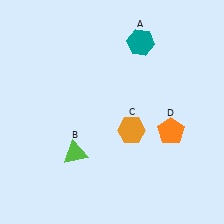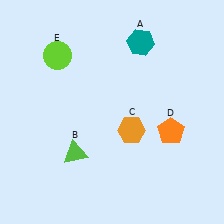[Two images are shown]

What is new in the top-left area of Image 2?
A lime circle (E) was added in the top-left area of Image 2.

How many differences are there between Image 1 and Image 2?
There is 1 difference between the two images.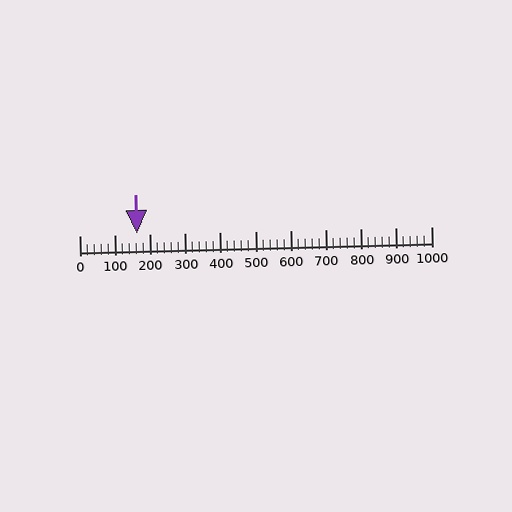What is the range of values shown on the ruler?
The ruler shows values from 0 to 1000.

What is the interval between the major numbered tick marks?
The major tick marks are spaced 100 units apart.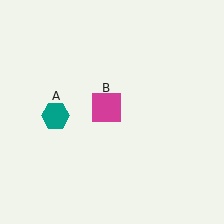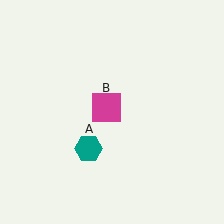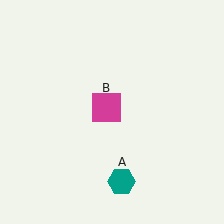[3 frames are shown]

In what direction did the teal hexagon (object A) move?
The teal hexagon (object A) moved down and to the right.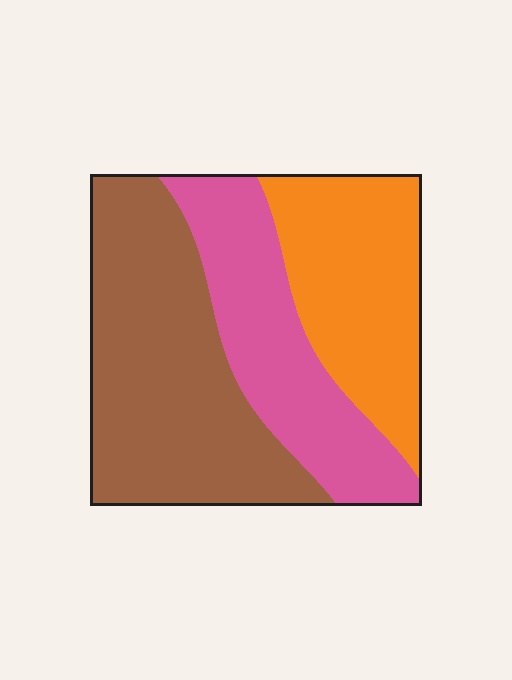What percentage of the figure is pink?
Pink covers roughly 30% of the figure.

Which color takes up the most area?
Brown, at roughly 45%.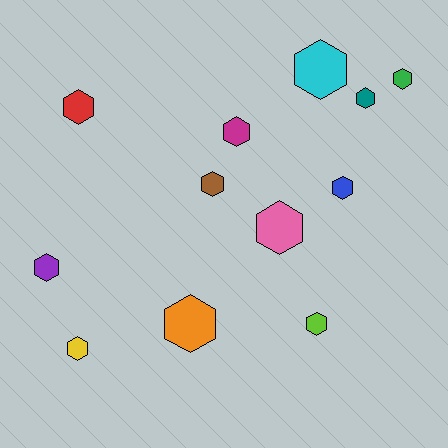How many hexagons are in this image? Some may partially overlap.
There are 12 hexagons.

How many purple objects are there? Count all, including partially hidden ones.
There is 1 purple object.